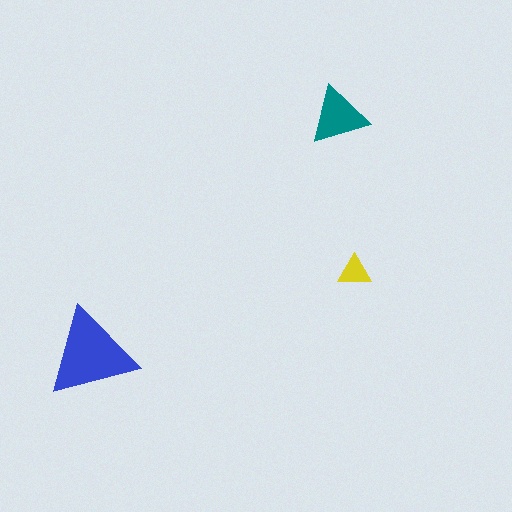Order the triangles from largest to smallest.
the blue one, the teal one, the yellow one.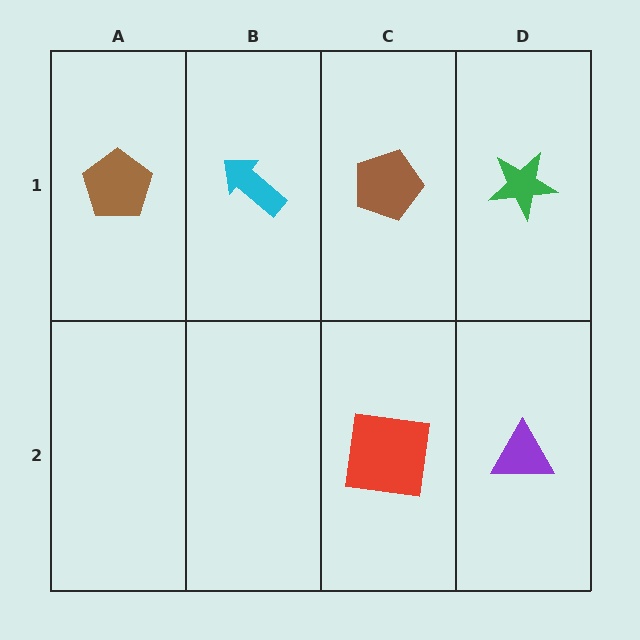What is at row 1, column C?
A brown pentagon.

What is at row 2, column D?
A purple triangle.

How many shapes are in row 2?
2 shapes.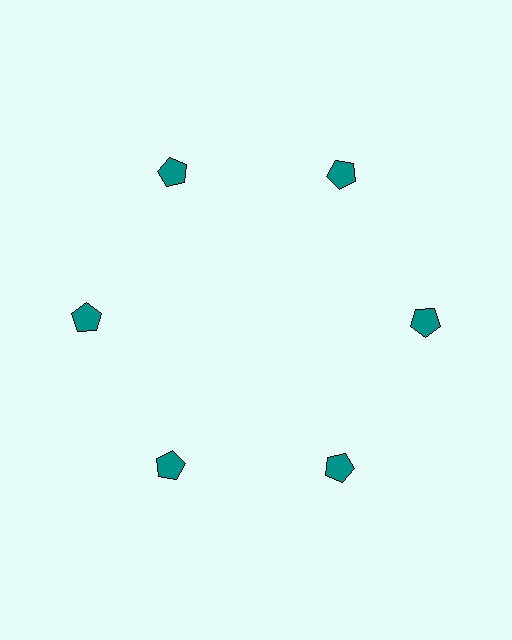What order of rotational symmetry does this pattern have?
This pattern has 6-fold rotational symmetry.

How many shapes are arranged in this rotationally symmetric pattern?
There are 6 shapes, arranged in 6 groups of 1.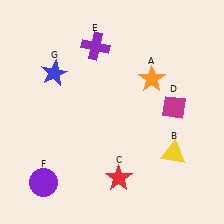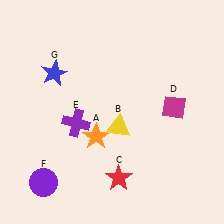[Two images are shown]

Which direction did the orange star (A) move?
The orange star (A) moved down.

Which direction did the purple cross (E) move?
The purple cross (E) moved down.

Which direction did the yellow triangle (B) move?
The yellow triangle (B) moved left.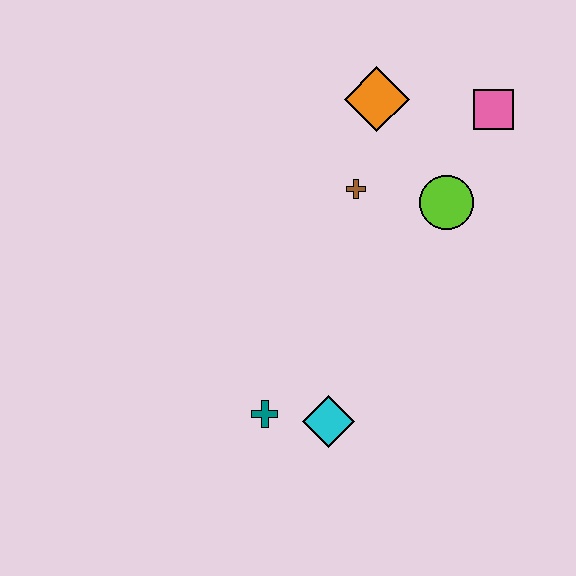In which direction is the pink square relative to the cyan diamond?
The pink square is above the cyan diamond.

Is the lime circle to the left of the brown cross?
No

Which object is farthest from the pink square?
The teal cross is farthest from the pink square.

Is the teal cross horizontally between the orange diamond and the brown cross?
No